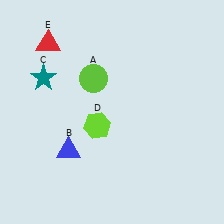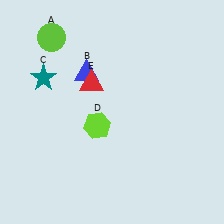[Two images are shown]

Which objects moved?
The objects that moved are: the lime circle (A), the blue triangle (B), the red triangle (E).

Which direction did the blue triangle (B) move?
The blue triangle (B) moved up.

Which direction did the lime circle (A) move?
The lime circle (A) moved left.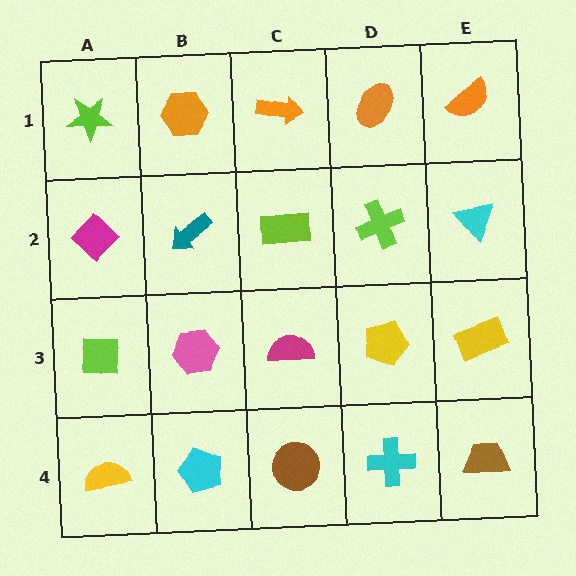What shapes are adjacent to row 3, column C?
A lime rectangle (row 2, column C), a brown circle (row 4, column C), a pink hexagon (row 3, column B), a yellow pentagon (row 3, column D).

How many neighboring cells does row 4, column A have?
2.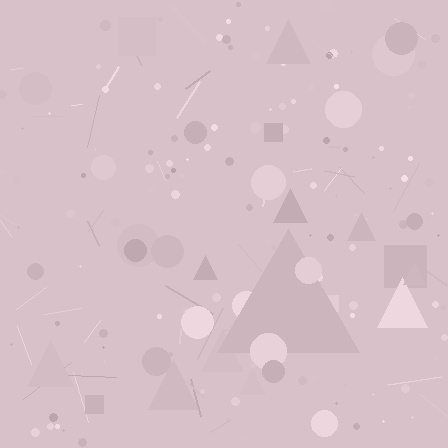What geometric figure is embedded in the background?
A triangle is embedded in the background.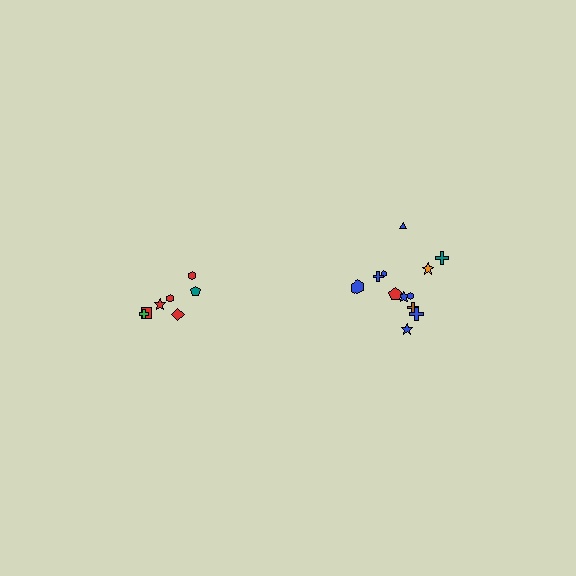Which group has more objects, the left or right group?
The right group.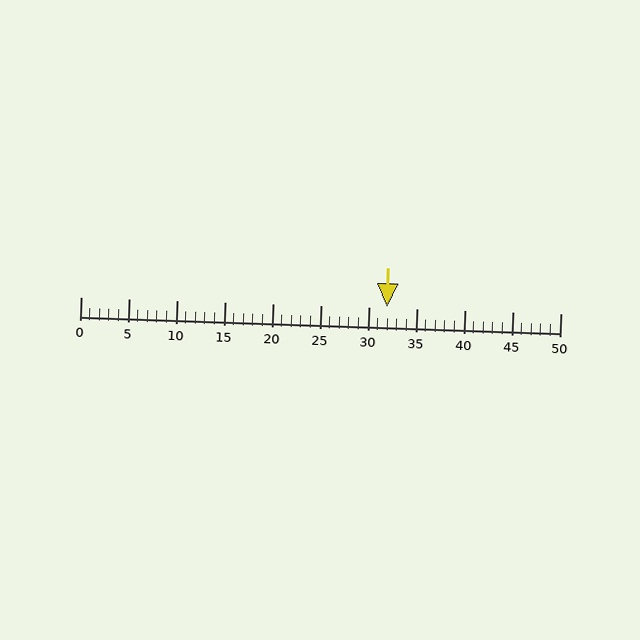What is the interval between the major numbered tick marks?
The major tick marks are spaced 5 units apart.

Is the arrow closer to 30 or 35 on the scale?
The arrow is closer to 30.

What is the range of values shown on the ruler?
The ruler shows values from 0 to 50.